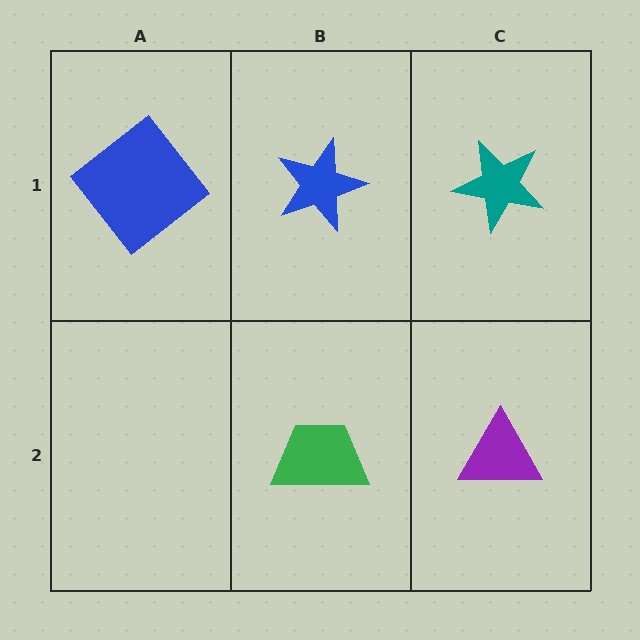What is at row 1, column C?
A teal star.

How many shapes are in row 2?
2 shapes.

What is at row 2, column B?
A green trapezoid.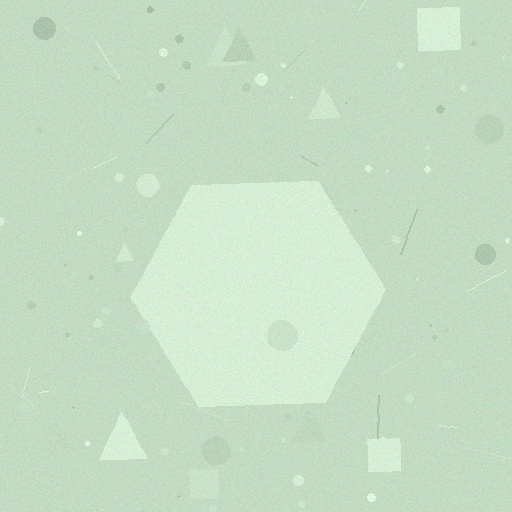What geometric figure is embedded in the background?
A hexagon is embedded in the background.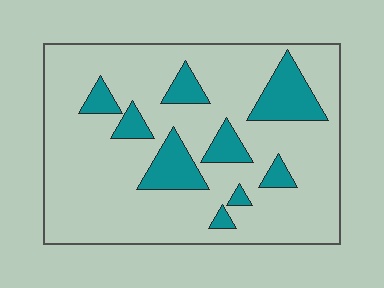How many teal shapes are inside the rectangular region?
9.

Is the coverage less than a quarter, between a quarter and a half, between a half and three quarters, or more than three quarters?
Less than a quarter.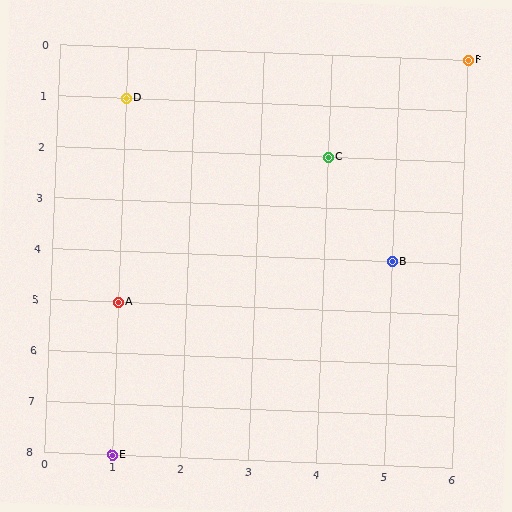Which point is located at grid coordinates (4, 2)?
Point C is at (4, 2).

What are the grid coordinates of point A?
Point A is at grid coordinates (1, 5).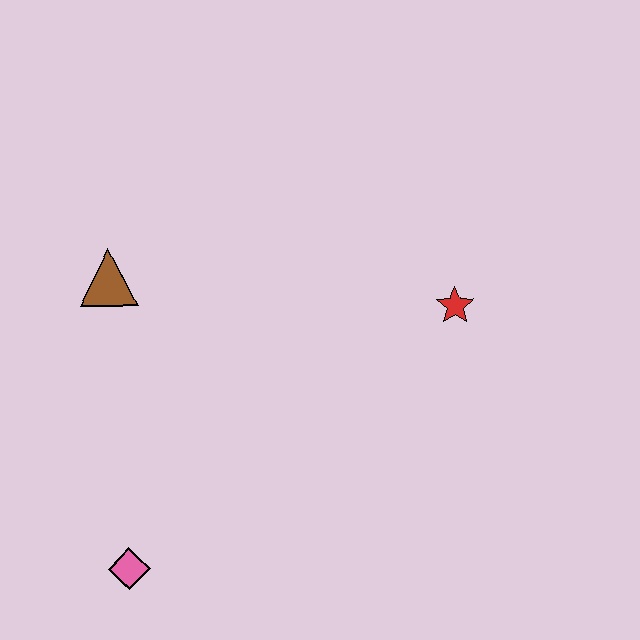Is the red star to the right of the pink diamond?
Yes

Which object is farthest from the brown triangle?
The red star is farthest from the brown triangle.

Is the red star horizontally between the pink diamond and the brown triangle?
No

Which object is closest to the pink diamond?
The brown triangle is closest to the pink diamond.